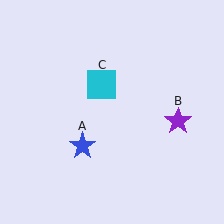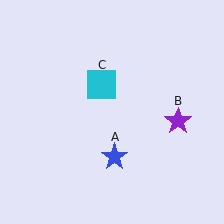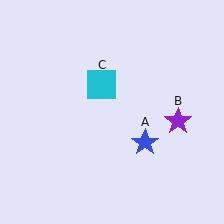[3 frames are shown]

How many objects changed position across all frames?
1 object changed position: blue star (object A).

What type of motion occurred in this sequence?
The blue star (object A) rotated counterclockwise around the center of the scene.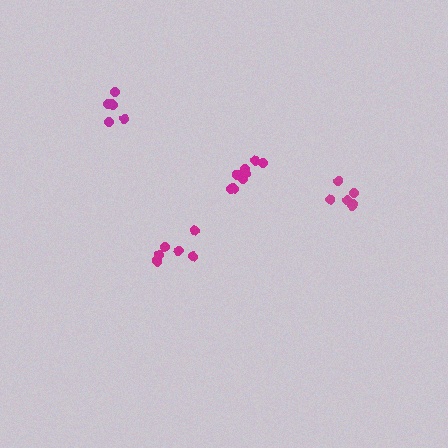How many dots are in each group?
Group 1: 10 dots, Group 2: 6 dots, Group 3: 6 dots, Group 4: 6 dots (28 total).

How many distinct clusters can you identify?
There are 4 distinct clusters.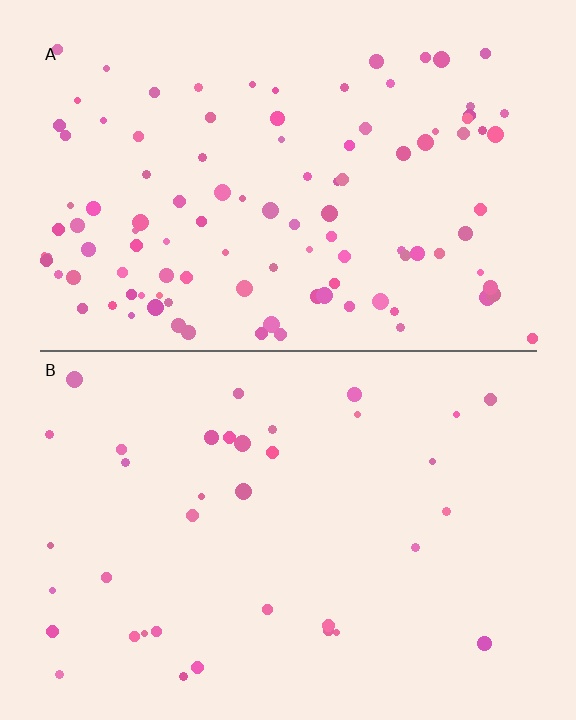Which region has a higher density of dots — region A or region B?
A (the top).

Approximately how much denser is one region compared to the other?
Approximately 3.0× — region A over region B.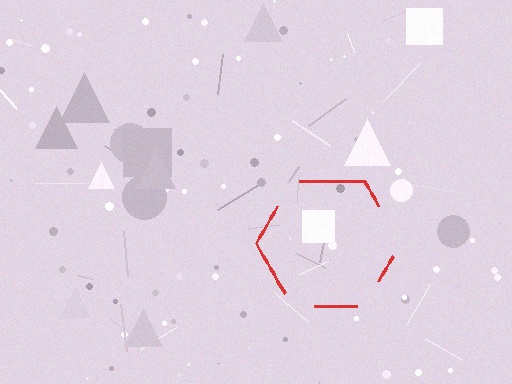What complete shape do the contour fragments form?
The contour fragments form a hexagon.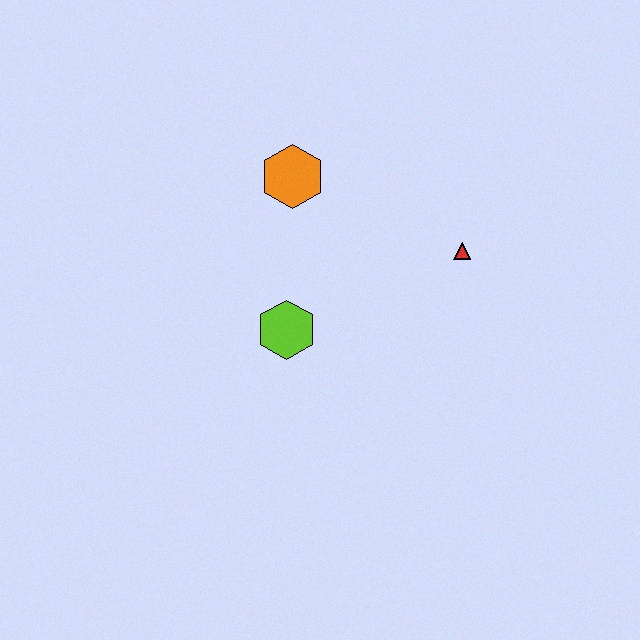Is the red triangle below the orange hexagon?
Yes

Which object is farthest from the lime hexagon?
The red triangle is farthest from the lime hexagon.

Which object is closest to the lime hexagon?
The orange hexagon is closest to the lime hexagon.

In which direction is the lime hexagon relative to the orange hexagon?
The lime hexagon is below the orange hexagon.